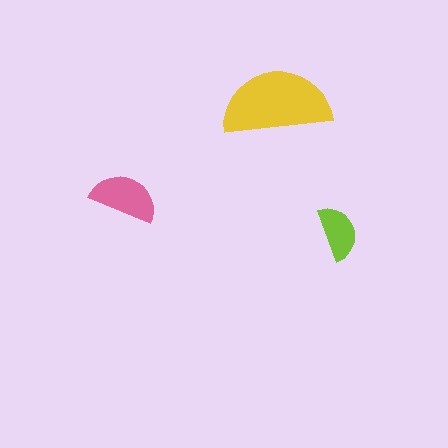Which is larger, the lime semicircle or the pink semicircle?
The pink one.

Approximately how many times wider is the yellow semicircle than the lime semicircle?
About 2 times wider.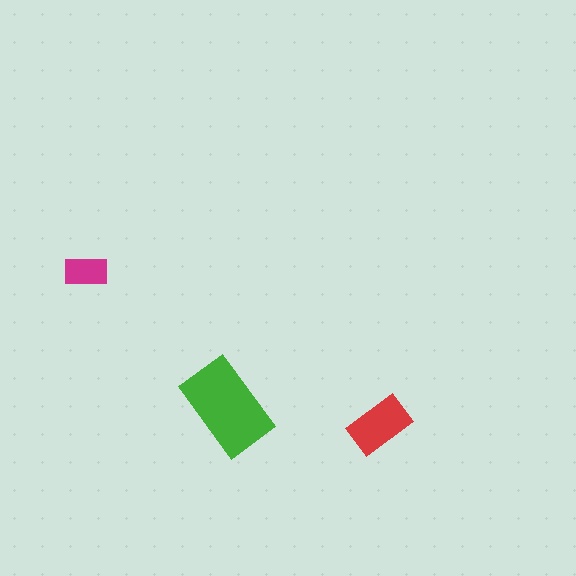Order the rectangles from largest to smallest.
the green one, the red one, the magenta one.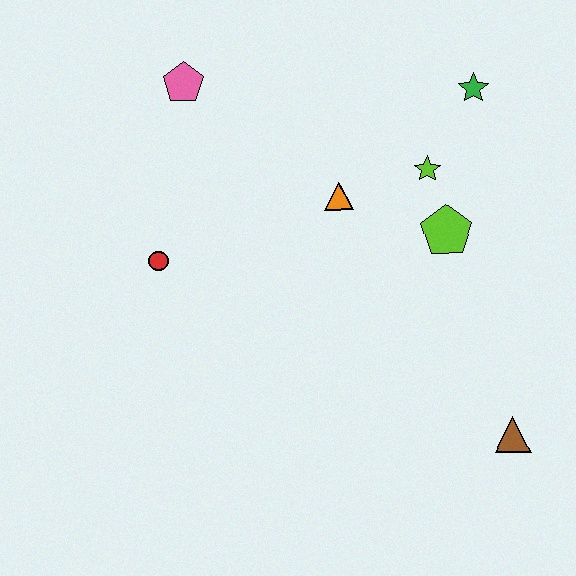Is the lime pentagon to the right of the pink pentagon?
Yes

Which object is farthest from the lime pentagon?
The pink pentagon is farthest from the lime pentagon.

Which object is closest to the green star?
The lime star is closest to the green star.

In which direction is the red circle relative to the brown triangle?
The red circle is to the left of the brown triangle.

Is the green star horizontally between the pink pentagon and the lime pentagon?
No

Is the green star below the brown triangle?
No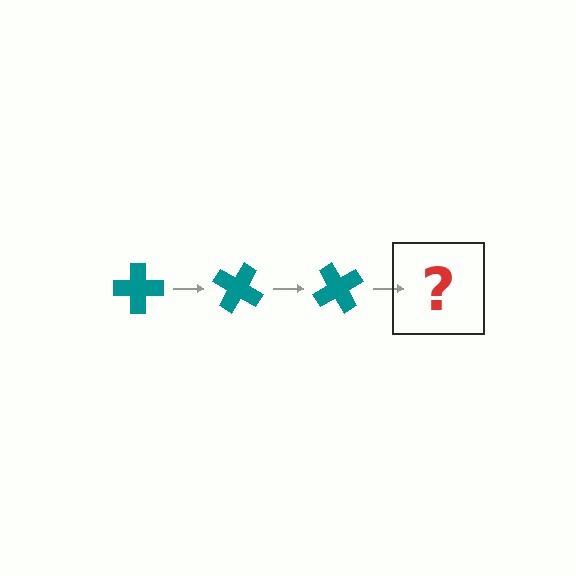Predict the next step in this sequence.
The next step is a teal cross rotated 90 degrees.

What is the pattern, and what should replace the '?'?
The pattern is that the cross rotates 30 degrees each step. The '?' should be a teal cross rotated 90 degrees.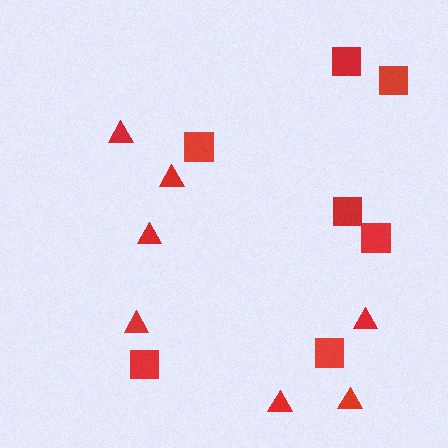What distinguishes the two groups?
There are 2 groups: one group of triangles (7) and one group of squares (7).